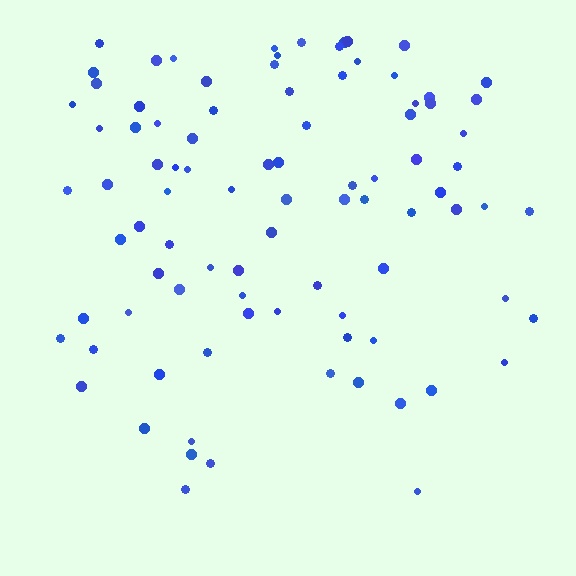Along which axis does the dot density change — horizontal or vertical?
Vertical.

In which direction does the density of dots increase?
From bottom to top, with the top side densest.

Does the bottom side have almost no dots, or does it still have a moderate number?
Still a moderate number, just noticeably fewer than the top.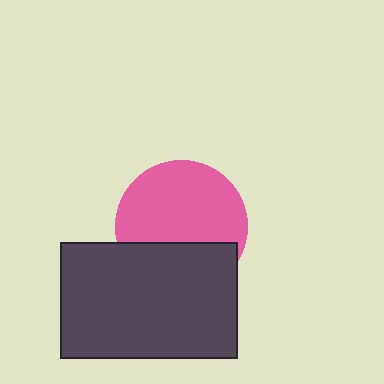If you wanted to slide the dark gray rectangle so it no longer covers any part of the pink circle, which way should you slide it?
Slide it down — that is the most direct way to separate the two shapes.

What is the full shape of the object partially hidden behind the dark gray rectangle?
The partially hidden object is a pink circle.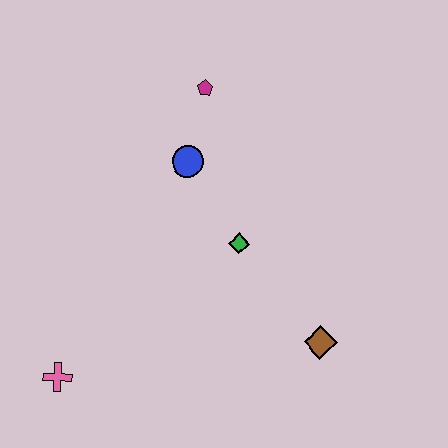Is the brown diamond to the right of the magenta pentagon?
Yes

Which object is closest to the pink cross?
The green diamond is closest to the pink cross.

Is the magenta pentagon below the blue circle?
No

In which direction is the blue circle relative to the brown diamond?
The blue circle is above the brown diamond.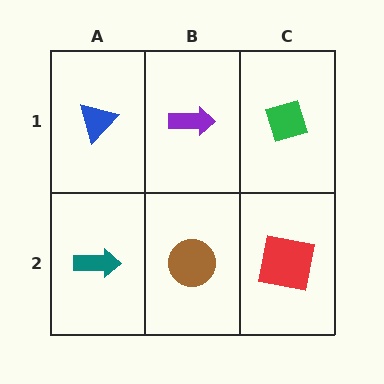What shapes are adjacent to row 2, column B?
A purple arrow (row 1, column B), a teal arrow (row 2, column A), a red square (row 2, column C).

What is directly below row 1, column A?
A teal arrow.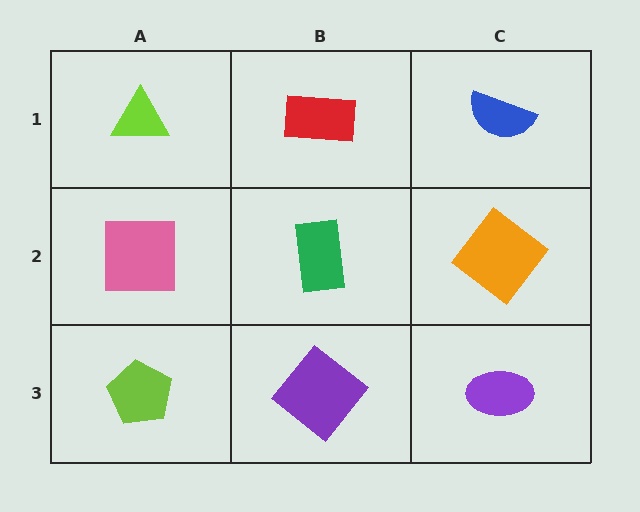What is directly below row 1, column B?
A green rectangle.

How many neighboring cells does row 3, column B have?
3.